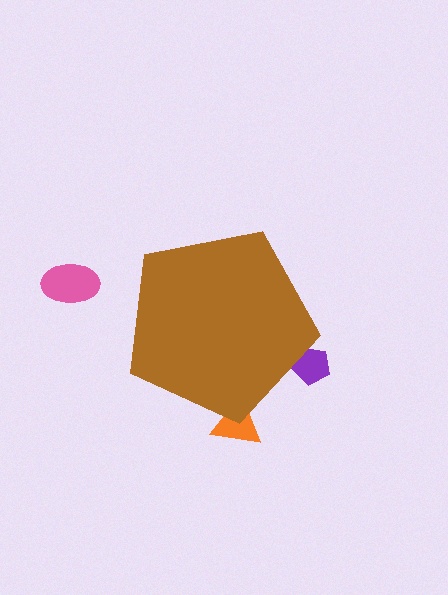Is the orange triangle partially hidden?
Yes, the orange triangle is partially hidden behind the brown pentagon.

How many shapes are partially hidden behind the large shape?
2 shapes are partially hidden.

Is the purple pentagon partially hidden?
Yes, the purple pentagon is partially hidden behind the brown pentagon.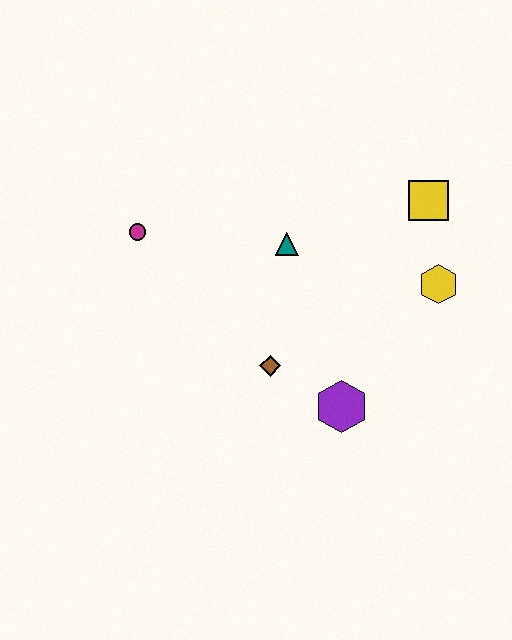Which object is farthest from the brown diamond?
The yellow square is farthest from the brown diamond.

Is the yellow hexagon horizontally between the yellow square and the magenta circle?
No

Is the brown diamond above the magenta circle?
No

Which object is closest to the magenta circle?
The teal triangle is closest to the magenta circle.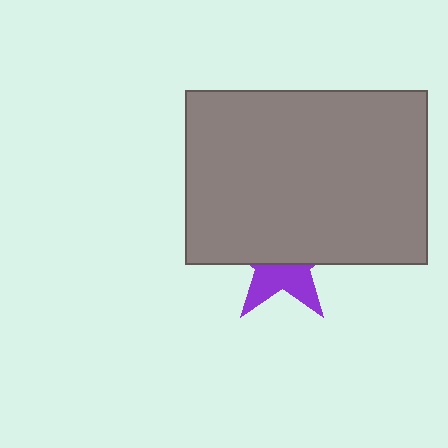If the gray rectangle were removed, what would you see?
You would see the complete purple star.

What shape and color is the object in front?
The object in front is a gray rectangle.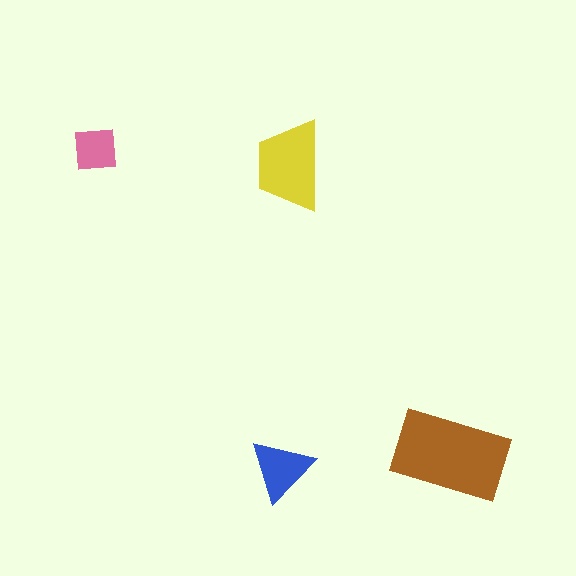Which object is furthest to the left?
The pink square is leftmost.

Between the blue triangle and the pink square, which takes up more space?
The blue triangle.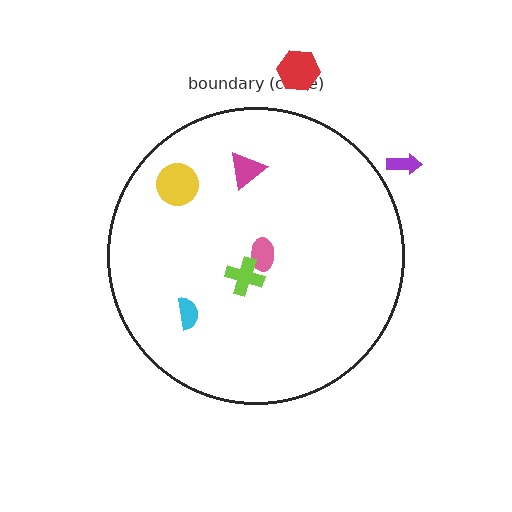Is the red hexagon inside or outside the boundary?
Outside.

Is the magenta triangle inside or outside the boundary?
Inside.